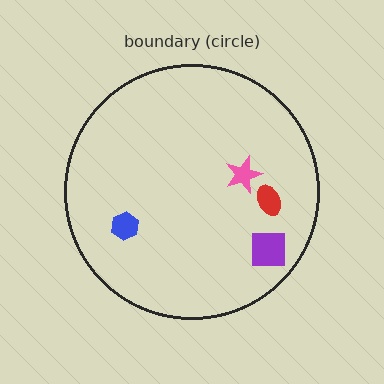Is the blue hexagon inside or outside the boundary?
Inside.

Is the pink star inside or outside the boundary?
Inside.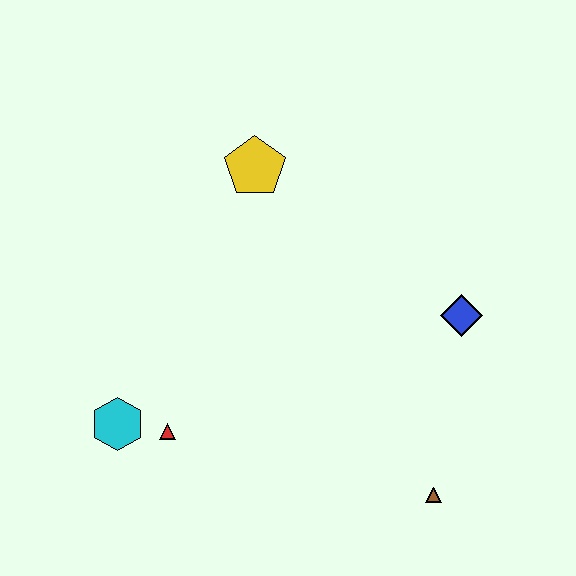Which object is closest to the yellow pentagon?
The blue diamond is closest to the yellow pentagon.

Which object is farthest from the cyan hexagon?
The blue diamond is farthest from the cyan hexagon.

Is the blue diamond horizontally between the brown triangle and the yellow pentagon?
No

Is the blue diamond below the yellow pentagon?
Yes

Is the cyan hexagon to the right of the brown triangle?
No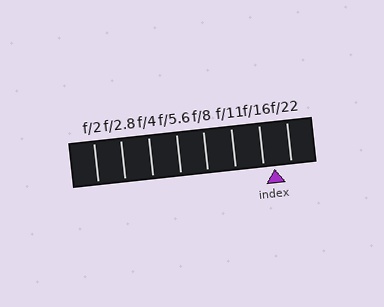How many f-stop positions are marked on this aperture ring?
There are 8 f-stop positions marked.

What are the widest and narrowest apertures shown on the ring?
The widest aperture shown is f/2 and the narrowest is f/22.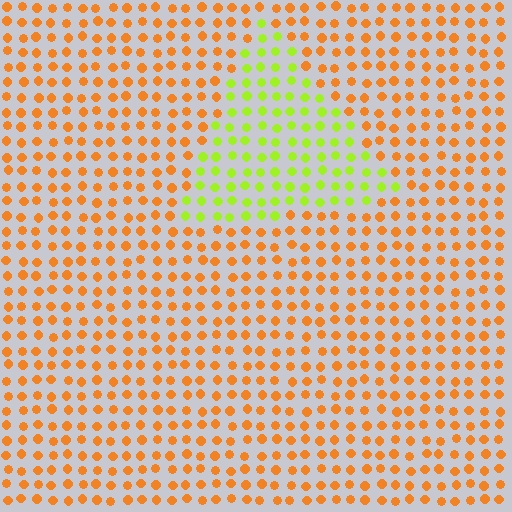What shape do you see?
I see a triangle.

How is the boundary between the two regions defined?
The boundary is defined purely by a slight shift in hue (about 57 degrees). Spacing, size, and orientation are identical on both sides.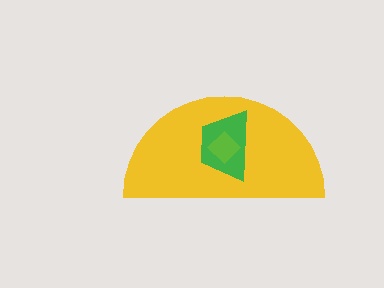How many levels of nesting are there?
3.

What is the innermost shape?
The lime diamond.